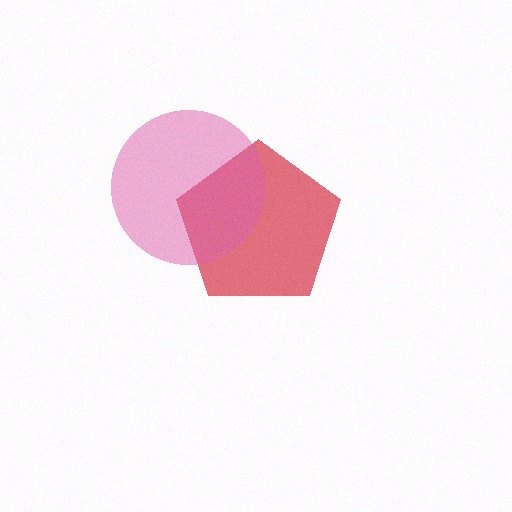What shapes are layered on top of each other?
The layered shapes are: a red pentagon, a pink circle.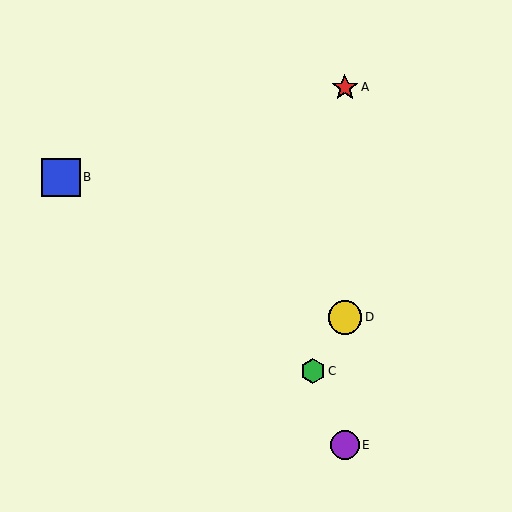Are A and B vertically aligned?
No, A is at x≈345 and B is at x≈61.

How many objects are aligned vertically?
3 objects (A, D, E) are aligned vertically.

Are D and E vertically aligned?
Yes, both are at x≈345.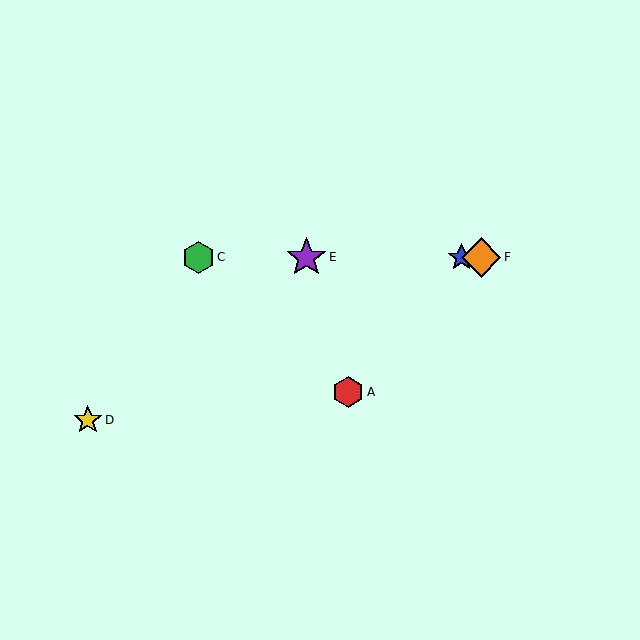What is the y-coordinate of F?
Object F is at y≈257.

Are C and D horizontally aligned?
No, C is at y≈257 and D is at y≈420.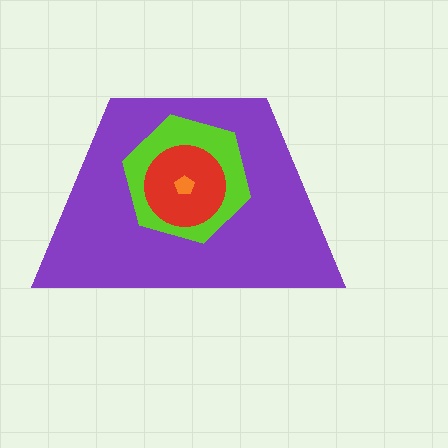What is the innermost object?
The orange pentagon.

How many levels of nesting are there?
4.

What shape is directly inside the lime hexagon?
The red circle.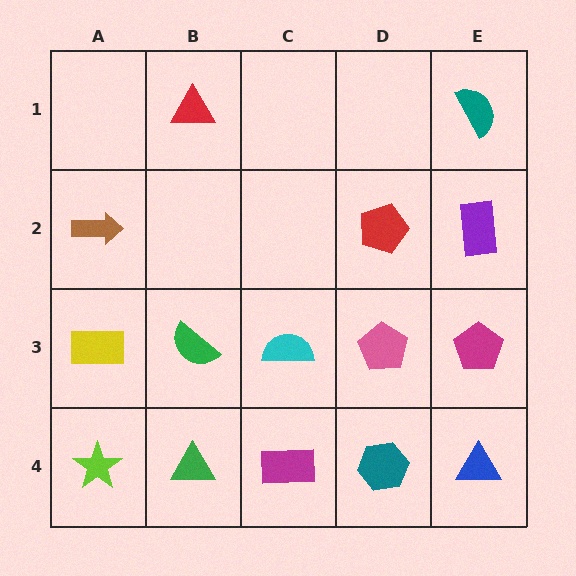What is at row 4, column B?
A green triangle.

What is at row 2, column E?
A purple rectangle.